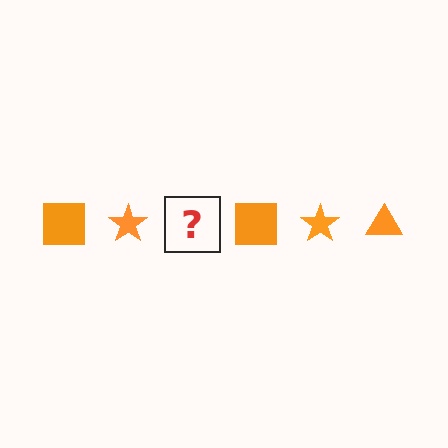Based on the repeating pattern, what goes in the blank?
The blank should be an orange triangle.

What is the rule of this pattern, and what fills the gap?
The rule is that the pattern cycles through square, star, triangle shapes in orange. The gap should be filled with an orange triangle.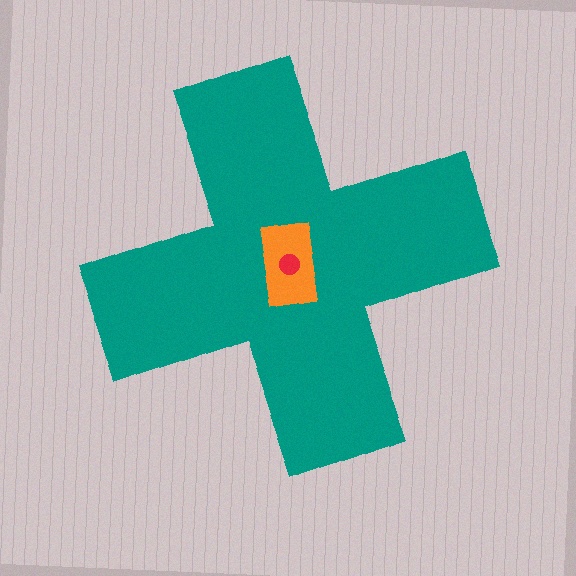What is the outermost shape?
The teal cross.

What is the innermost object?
The red circle.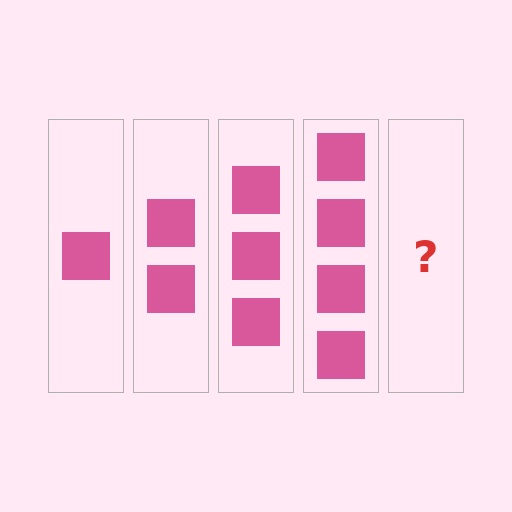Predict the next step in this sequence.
The next step is 5 squares.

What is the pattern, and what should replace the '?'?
The pattern is that each step adds one more square. The '?' should be 5 squares.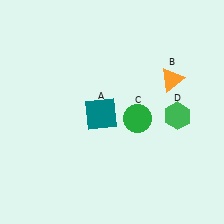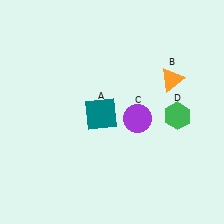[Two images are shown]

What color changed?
The circle (C) changed from green in Image 1 to purple in Image 2.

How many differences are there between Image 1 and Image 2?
There is 1 difference between the two images.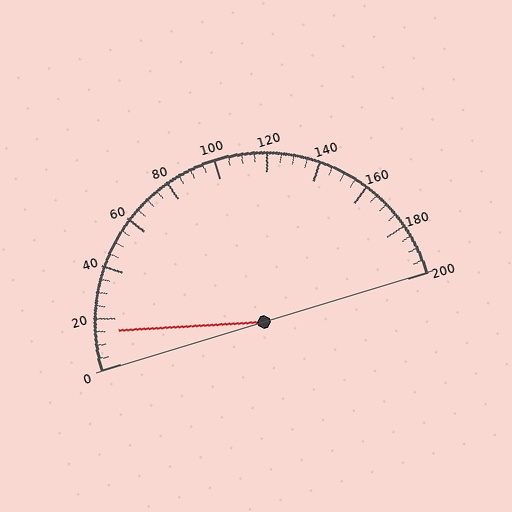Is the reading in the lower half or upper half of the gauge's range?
The reading is in the lower half of the range (0 to 200).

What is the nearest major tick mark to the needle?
The nearest major tick mark is 20.